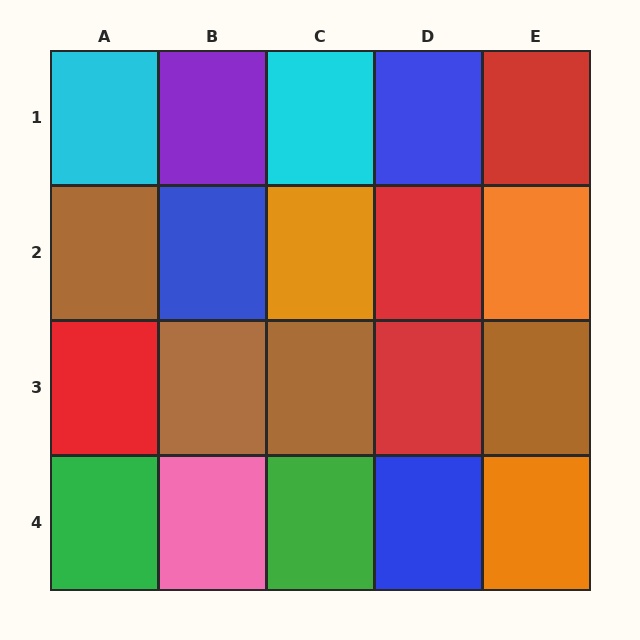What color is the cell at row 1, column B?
Purple.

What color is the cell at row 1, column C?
Cyan.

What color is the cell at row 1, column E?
Red.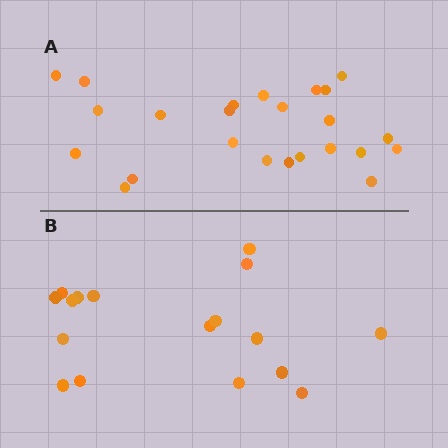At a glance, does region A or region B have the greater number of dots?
Region A (the top region) has more dots.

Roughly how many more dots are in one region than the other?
Region A has roughly 8 or so more dots than region B.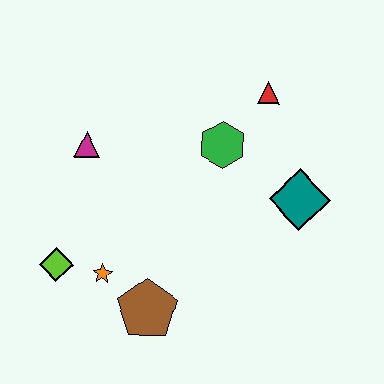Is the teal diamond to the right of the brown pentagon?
Yes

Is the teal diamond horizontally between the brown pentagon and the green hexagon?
No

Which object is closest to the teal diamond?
The green hexagon is closest to the teal diamond.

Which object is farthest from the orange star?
The red triangle is farthest from the orange star.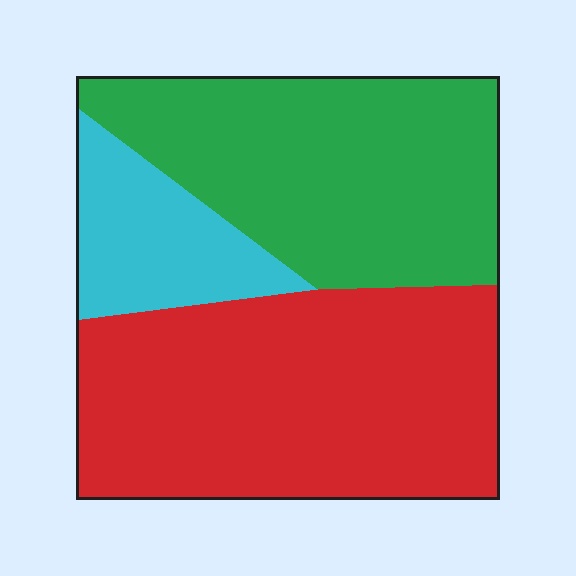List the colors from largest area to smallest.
From largest to smallest: red, green, cyan.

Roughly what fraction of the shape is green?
Green covers 38% of the shape.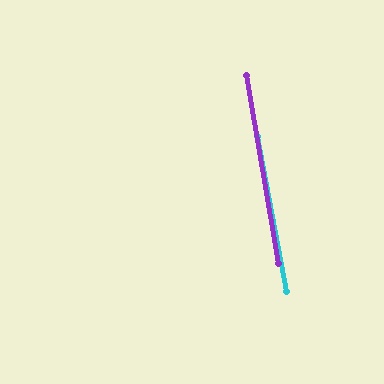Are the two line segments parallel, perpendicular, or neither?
Parallel — their directions differ by only 1.0°.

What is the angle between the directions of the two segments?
Approximately 1 degree.